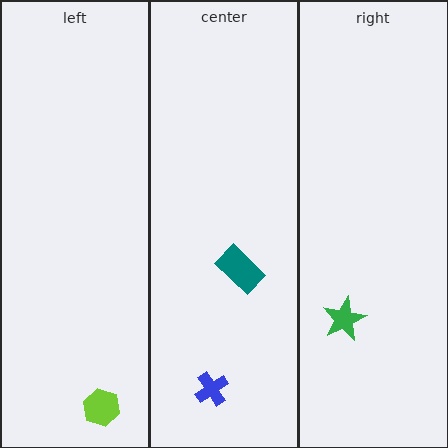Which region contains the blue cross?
The center region.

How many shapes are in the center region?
2.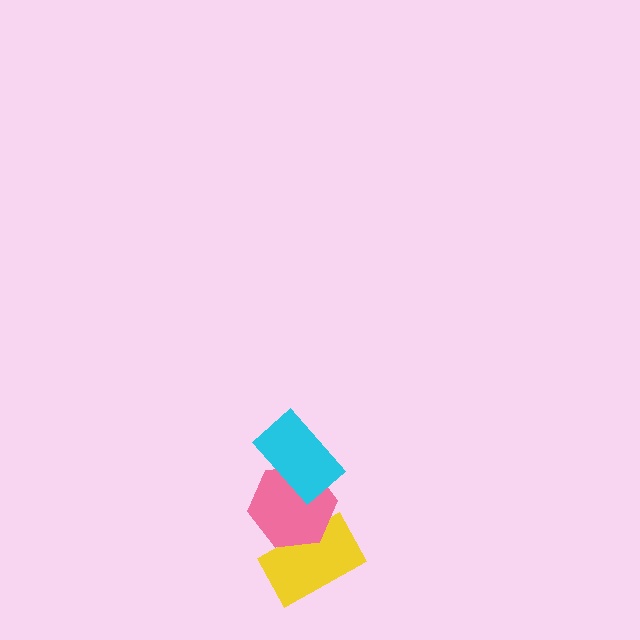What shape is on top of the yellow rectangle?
The pink hexagon is on top of the yellow rectangle.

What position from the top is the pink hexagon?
The pink hexagon is 2nd from the top.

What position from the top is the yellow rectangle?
The yellow rectangle is 3rd from the top.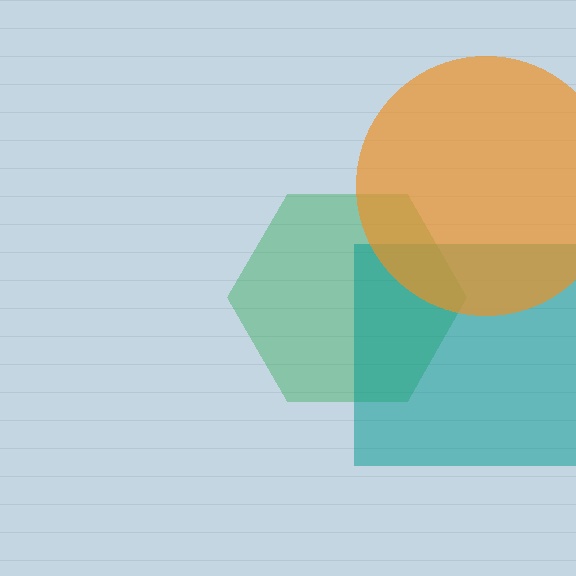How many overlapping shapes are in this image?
There are 3 overlapping shapes in the image.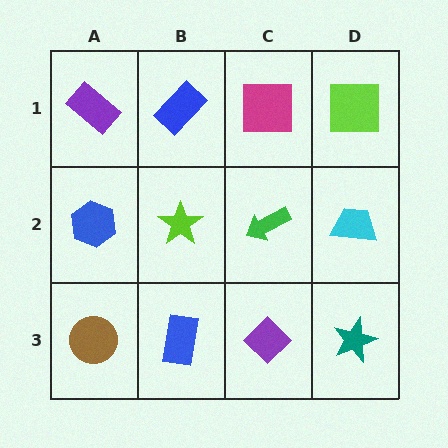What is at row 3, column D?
A teal star.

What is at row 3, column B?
A blue rectangle.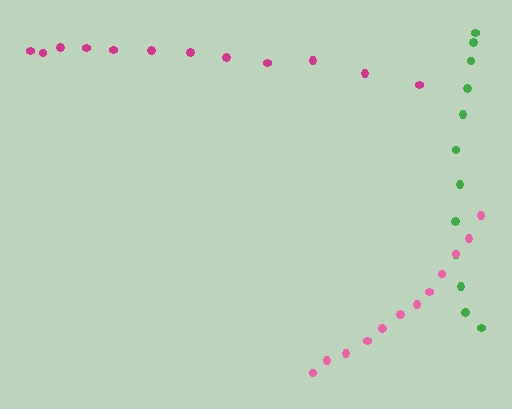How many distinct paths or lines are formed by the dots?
There are 3 distinct paths.